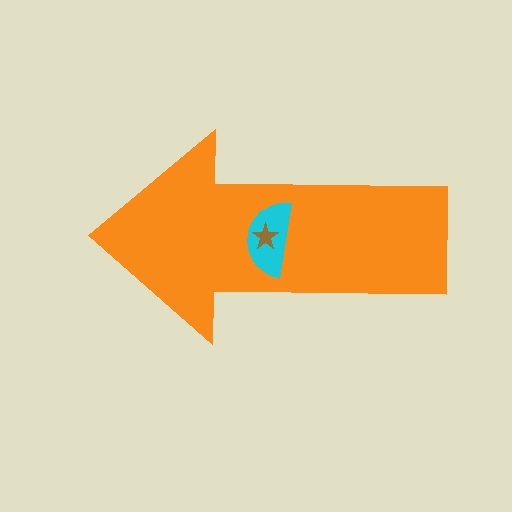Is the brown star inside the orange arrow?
Yes.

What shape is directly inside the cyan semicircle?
The brown star.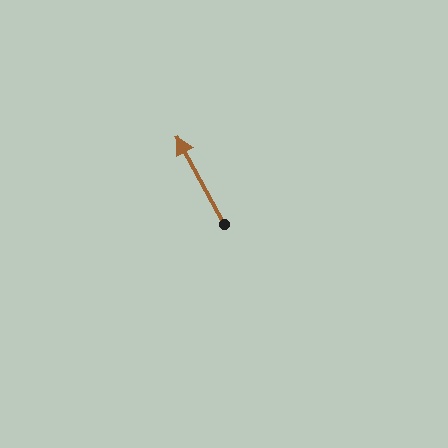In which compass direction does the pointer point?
Northwest.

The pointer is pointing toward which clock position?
Roughly 11 o'clock.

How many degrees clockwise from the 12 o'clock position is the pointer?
Approximately 332 degrees.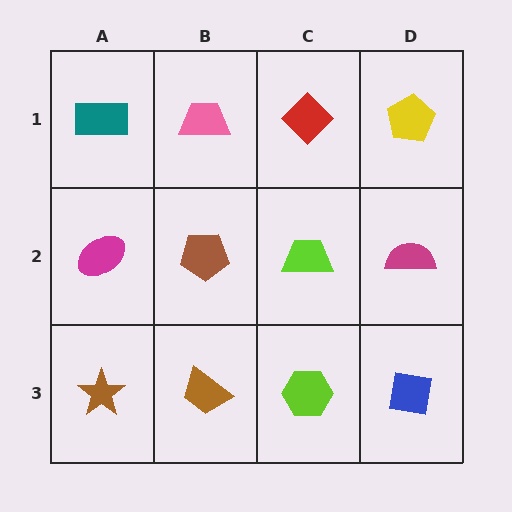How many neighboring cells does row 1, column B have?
3.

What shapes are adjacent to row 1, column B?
A brown pentagon (row 2, column B), a teal rectangle (row 1, column A), a red diamond (row 1, column C).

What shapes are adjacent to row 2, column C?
A red diamond (row 1, column C), a lime hexagon (row 3, column C), a brown pentagon (row 2, column B), a magenta semicircle (row 2, column D).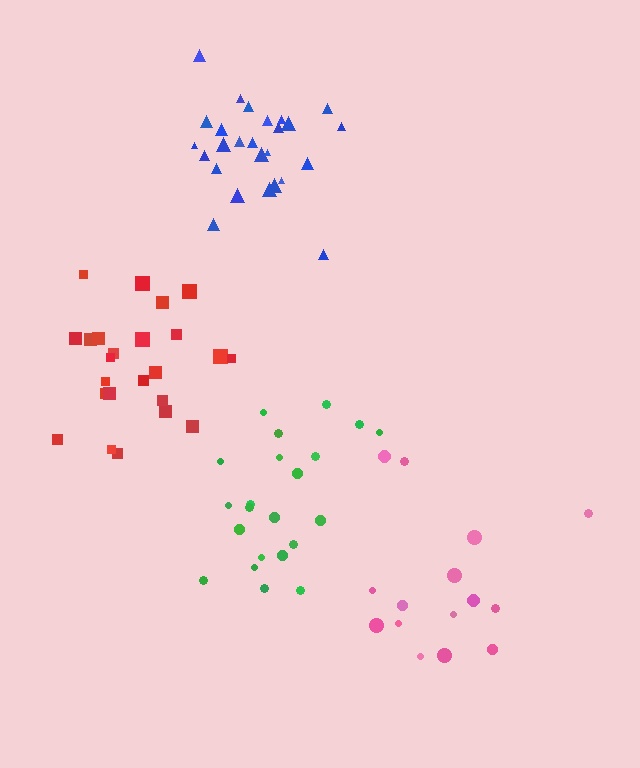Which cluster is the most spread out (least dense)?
Pink.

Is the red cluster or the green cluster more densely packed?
Green.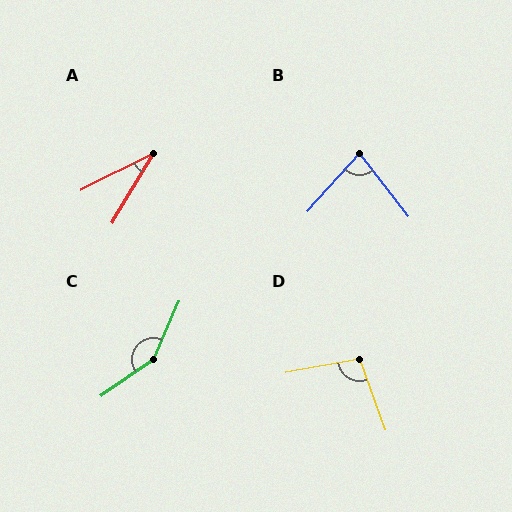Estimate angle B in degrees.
Approximately 80 degrees.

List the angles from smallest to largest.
A (32°), B (80°), D (99°), C (149°).